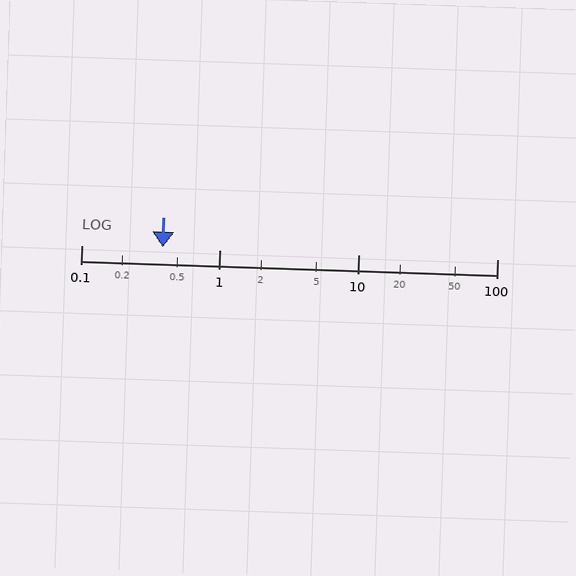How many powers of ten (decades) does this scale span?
The scale spans 3 decades, from 0.1 to 100.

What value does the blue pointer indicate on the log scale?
The pointer indicates approximately 0.39.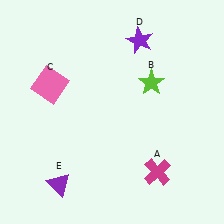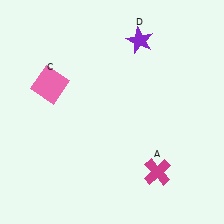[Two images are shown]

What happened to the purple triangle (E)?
The purple triangle (E) was removed in Image 2. It was in the bottom-left area of Image 1.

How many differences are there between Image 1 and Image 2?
There are 2 differences between the two images.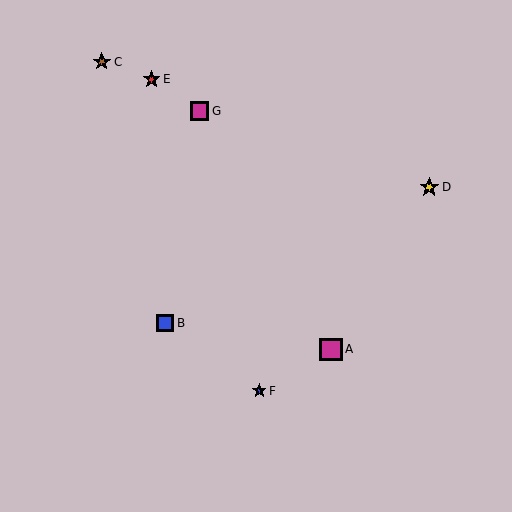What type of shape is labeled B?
Shape B is a blue square.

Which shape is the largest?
The magenta square (labeled A) is the largest.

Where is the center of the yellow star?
The center of the yellow star is at (429, 187).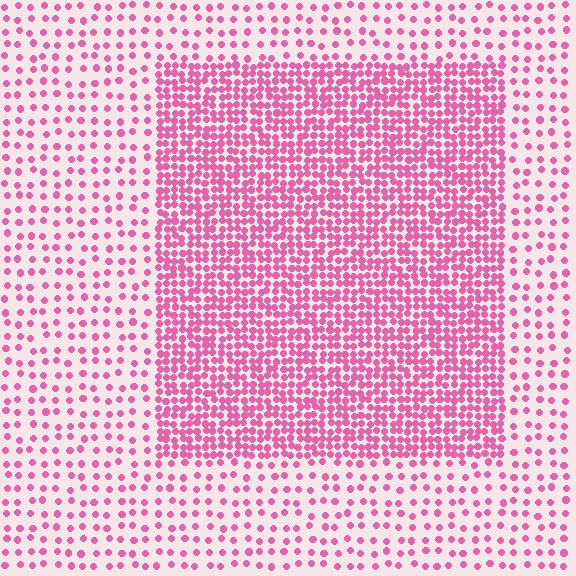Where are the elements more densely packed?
The elements are more densely packed inside the rectangle boundary.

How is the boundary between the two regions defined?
The boundary is defined by a change in element density (approximately 2.7x ratio). All elements are the same color, size, and shape.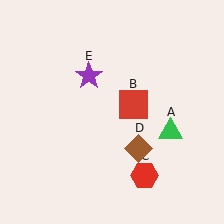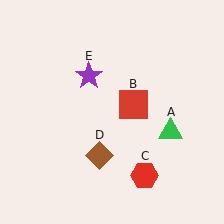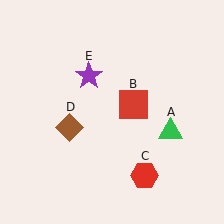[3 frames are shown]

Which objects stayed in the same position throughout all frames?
Green triangle (object A) and red square (object B) and red hexagon (object C) and purple star (object E) remained stationary.